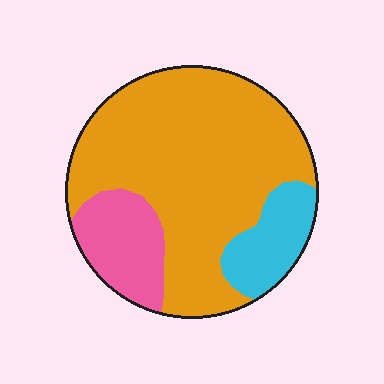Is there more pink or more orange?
Orange.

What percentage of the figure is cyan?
Cyan takes up about one eighth (1/8) of the figure.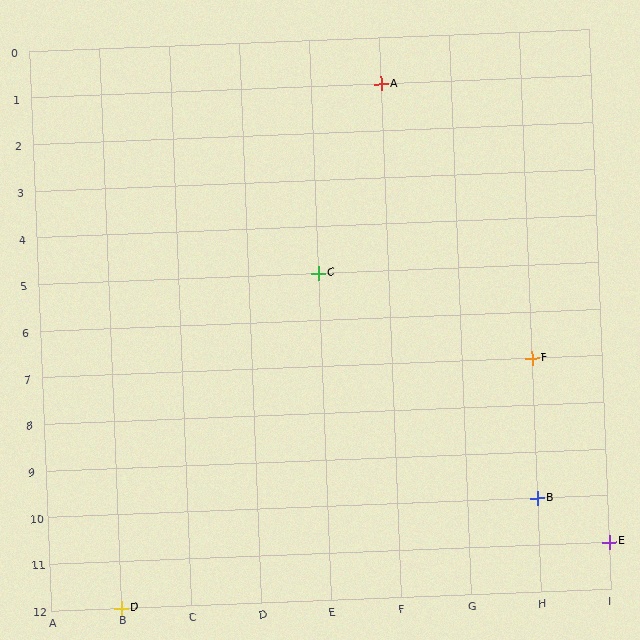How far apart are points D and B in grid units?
Points D and B are 6 columns and 2 rows apart (about 6.3 grid units diagonally).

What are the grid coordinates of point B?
Point B is at grid coordinates (H, 10).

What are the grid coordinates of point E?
Point E is at grid coordinates (I, 11).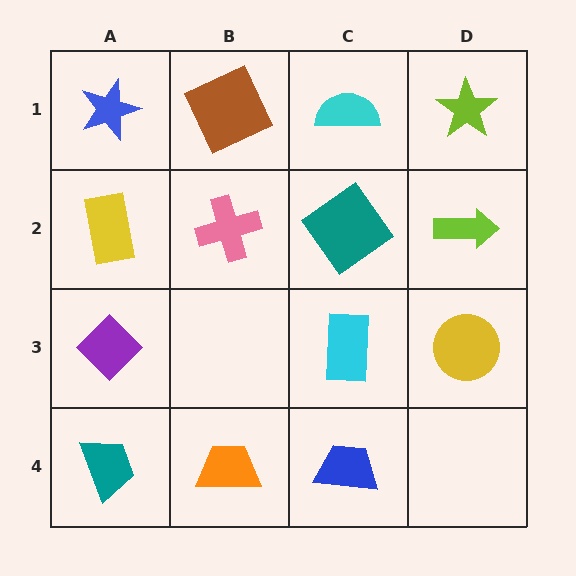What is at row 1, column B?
A brown square.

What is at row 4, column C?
A blue trapezoid.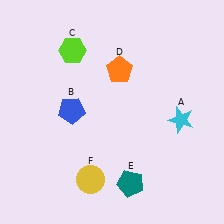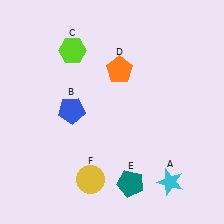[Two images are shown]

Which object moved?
The cyan star (A) moved down.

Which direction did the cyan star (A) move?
The cyan star (A) moved down.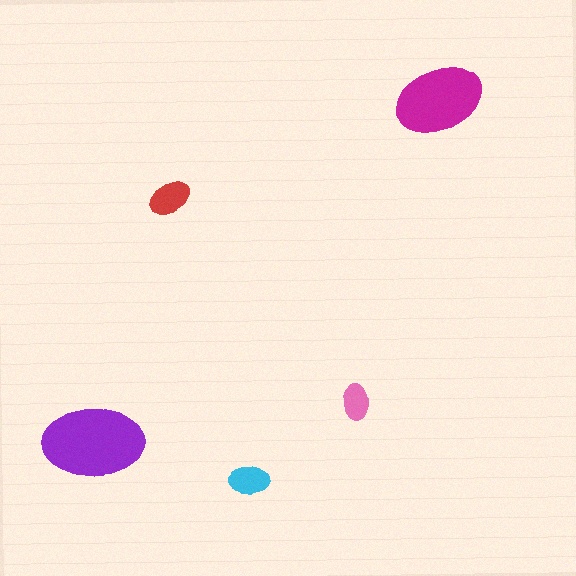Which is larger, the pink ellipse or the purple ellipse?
The purple one.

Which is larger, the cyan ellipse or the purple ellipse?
The purple one.